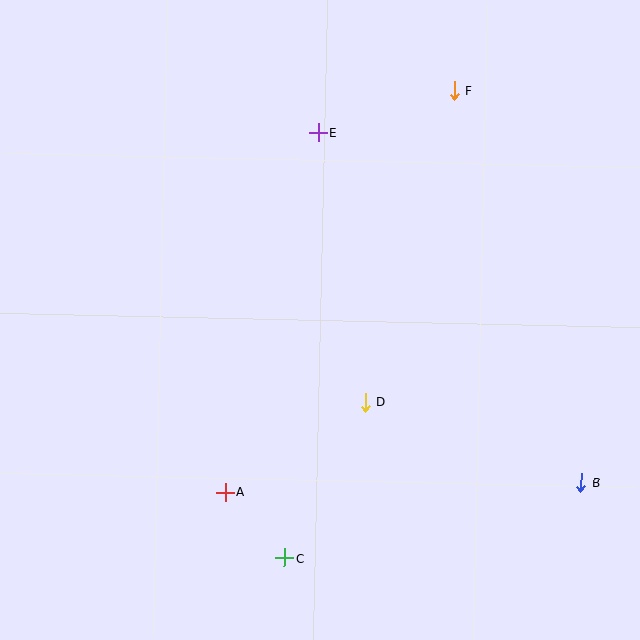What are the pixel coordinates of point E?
Point E is at (318, 133).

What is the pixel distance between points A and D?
The distance between A and D is 166 pixels.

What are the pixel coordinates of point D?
Point D is at (365, 402).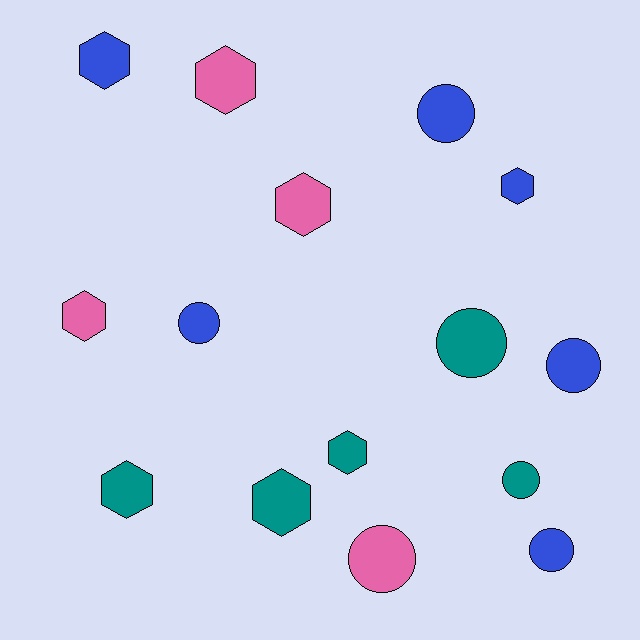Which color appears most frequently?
Blue, with 6 objects.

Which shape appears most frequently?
Hexagon, with 8 objects.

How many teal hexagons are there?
There are 3 teal hexagons.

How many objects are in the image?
There are 15 objects.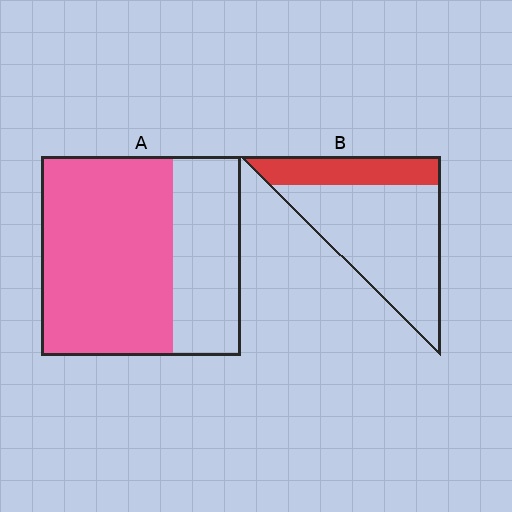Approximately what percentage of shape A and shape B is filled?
A is approximately 65% and B is approximately 25%.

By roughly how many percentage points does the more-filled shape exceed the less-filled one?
By roughly 40 percentage points (A over B).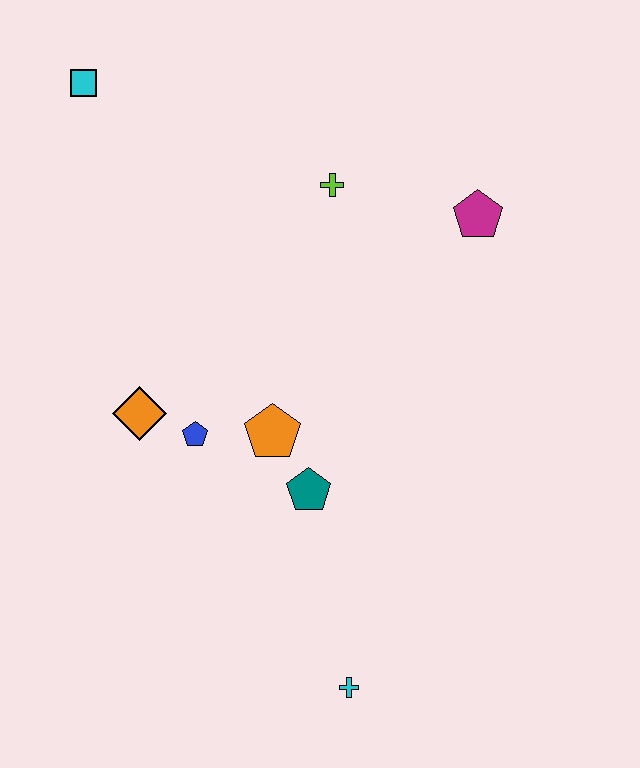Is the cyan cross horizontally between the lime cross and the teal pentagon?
No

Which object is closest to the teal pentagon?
The orange pentagon is closest to the teal pentagon.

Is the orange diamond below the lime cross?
Yes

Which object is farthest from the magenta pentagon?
The cyan cross is farthest from the magenta pentagon.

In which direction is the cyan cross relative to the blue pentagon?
The cyan cross is below the blue pentagon.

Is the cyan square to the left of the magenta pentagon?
Yes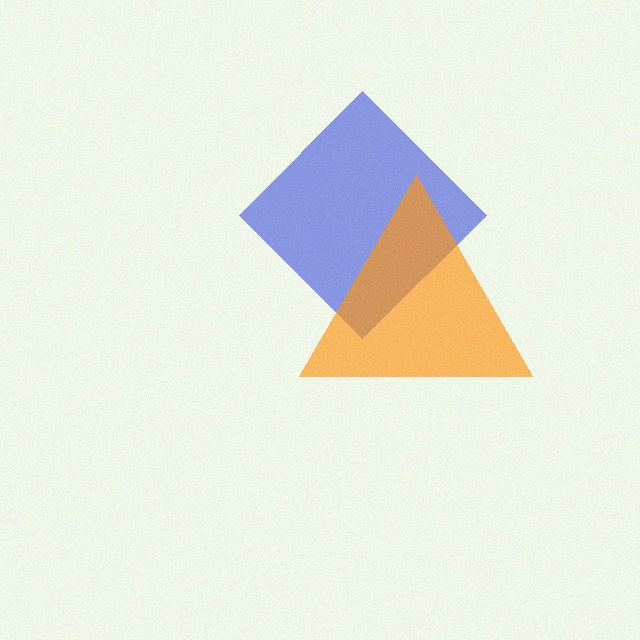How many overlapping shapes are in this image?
There are 2 overlapping shapes in the image.